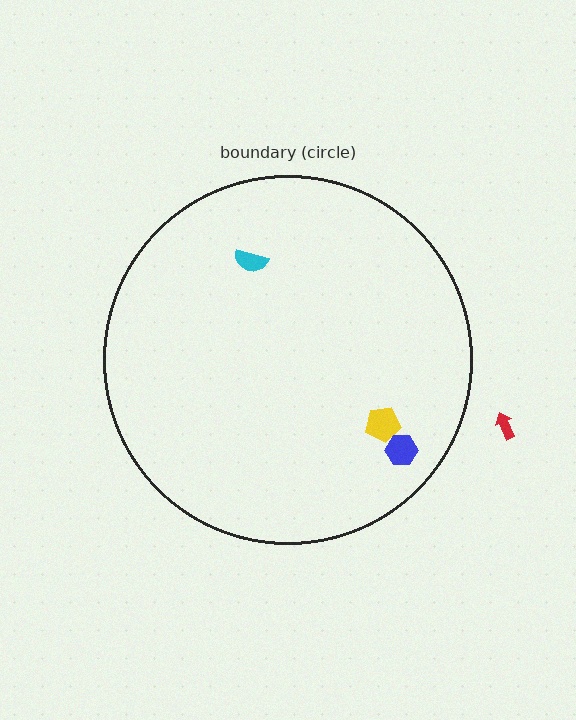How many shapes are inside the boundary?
3 inside, 1 outside.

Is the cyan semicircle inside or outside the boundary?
Inside.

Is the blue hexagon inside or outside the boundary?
Inside.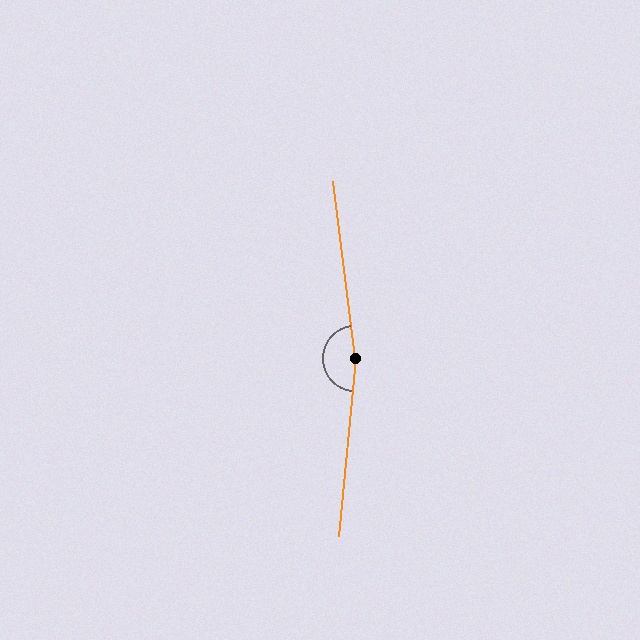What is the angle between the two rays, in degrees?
Approximately 168 degrees.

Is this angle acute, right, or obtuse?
It is obtuse.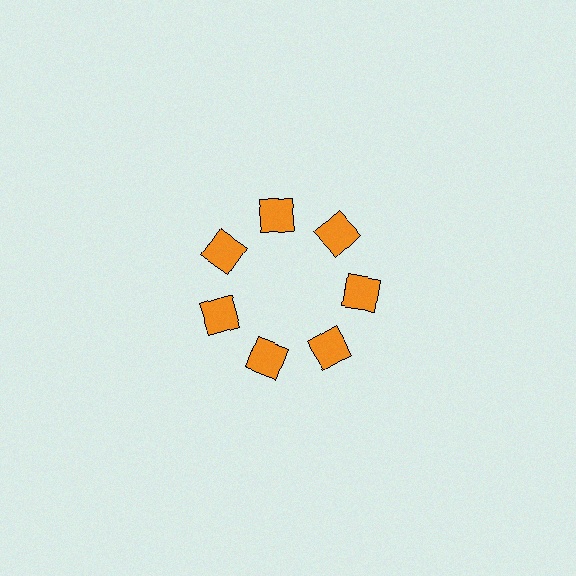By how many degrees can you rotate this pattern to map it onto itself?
The pattern maps onto itself every 51 degrees of rotation.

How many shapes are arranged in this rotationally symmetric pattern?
There are 7 shapes, arranged in 7 groups of 1.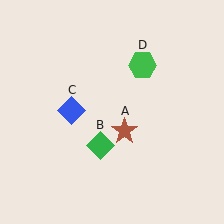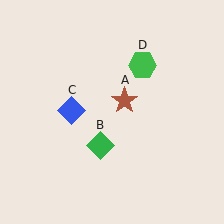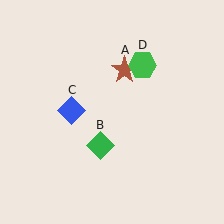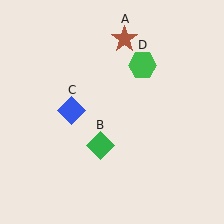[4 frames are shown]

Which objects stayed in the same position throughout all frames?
Green diamond (object B) and blue diamond (object C) and green hexagon (object D) remained stationary.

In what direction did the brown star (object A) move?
The brown star (object A) moved up.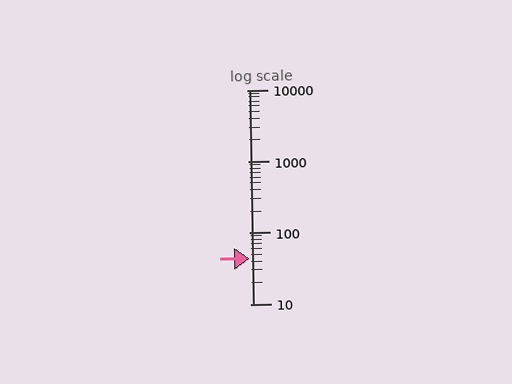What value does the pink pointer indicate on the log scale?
The pointer indicates approximately 43.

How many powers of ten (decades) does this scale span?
The scale spans 3 decades, from 10 to 10000.